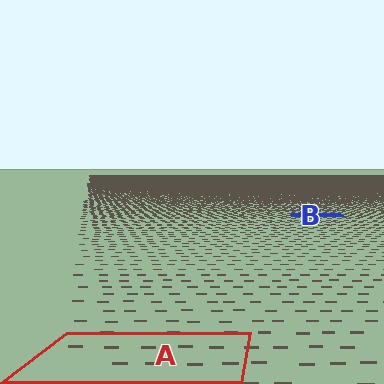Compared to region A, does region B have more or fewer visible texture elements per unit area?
Region B has more texture elements per unit area — they are packed more densely because it is farther away.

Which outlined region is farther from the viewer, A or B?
Region B is farther from the viewer — the texture elements inside it appear smaller and more densely packed.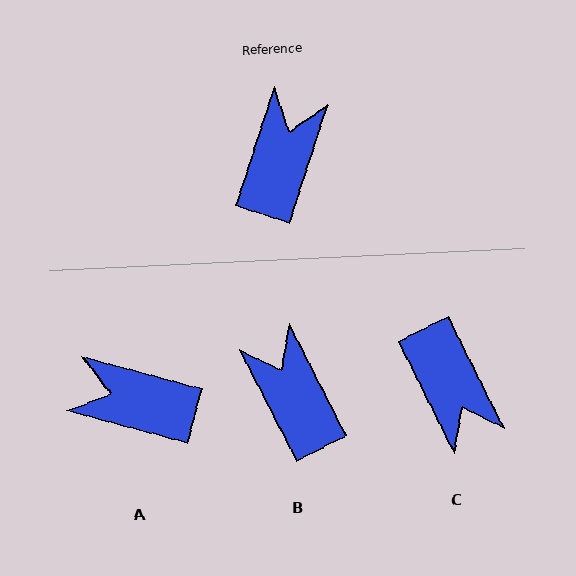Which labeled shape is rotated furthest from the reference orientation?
C, about 135 degrees away.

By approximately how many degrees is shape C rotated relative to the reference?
Approximately 135 degrees clockwise.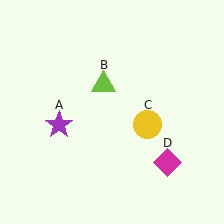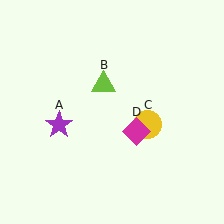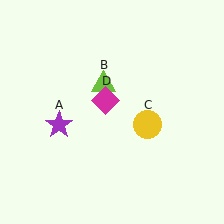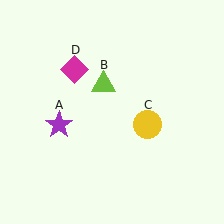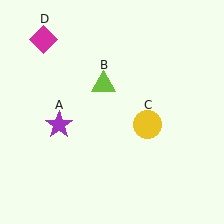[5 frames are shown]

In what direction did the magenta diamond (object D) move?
The magenta diamond (object D) moved up and to the left.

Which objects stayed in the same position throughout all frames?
Purple star (object A) and lime triangle (object B) and yellow circle (object C) remained stationary.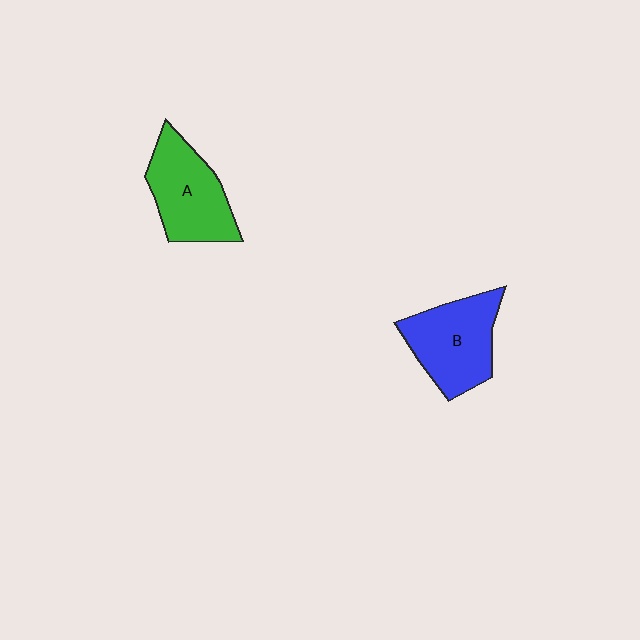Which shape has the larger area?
Shape B (blue).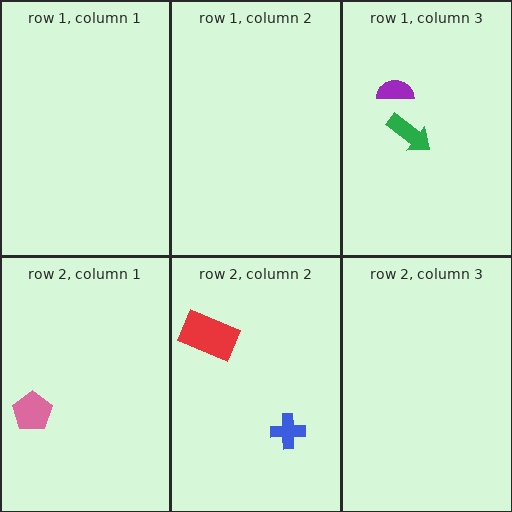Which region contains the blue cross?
The row 2, column 2 region.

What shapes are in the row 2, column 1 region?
The pink pentagon.